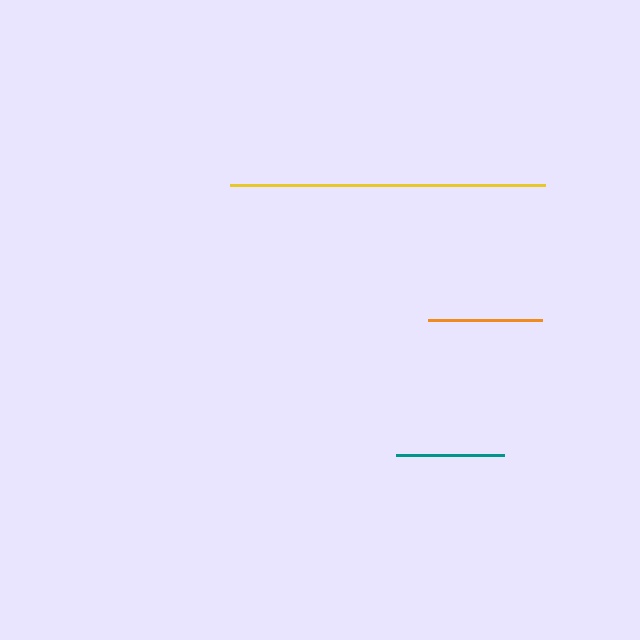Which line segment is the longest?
The yellow line is the longest at approximately 315 pixels.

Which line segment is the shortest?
The teal line is the shortest at approximately 108 pixels.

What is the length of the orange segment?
The orange segment is approximately 113 pixels long.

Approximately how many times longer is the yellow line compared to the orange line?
The yellow line is approximately 2.8 times the length of the orange line.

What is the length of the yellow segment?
The yellow segment is approximately 315 pixels long.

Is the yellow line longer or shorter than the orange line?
The yellow line is longer than the orange line.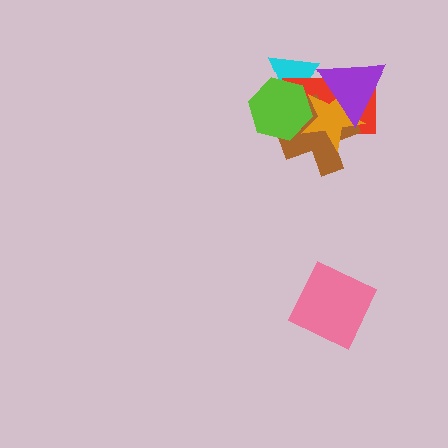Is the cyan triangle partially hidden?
Yes, it is partially covered by another shape.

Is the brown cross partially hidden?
Yes, it is partially covered by another shape.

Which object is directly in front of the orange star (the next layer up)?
The lime hexagon is directly in front of the orange star.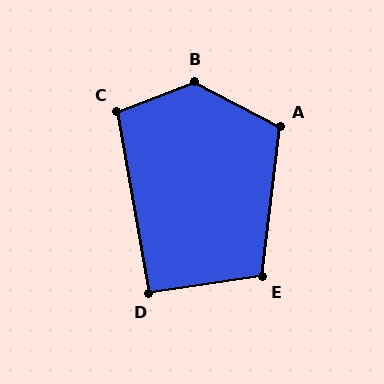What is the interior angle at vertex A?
Approximately 111 degrees (obtuse).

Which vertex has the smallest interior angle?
D, at approximately 92 degrees.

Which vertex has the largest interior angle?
B, at approximately 132 degrees.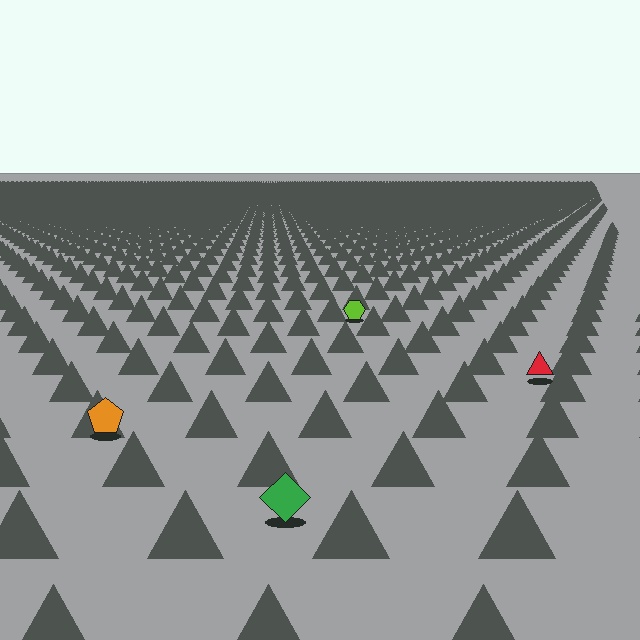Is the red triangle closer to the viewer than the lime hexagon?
Yes. The red triangle is closer — you can tell from the texture gradient: the ground texture is coarser near it.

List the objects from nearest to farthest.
From nearest to farthest: the green diamond, the orange pentagon, the red triangle, the lime hexagon.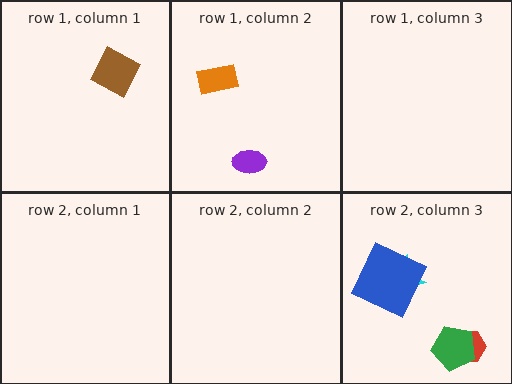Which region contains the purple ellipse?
The row 1, column 2 region.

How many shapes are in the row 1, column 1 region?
1.